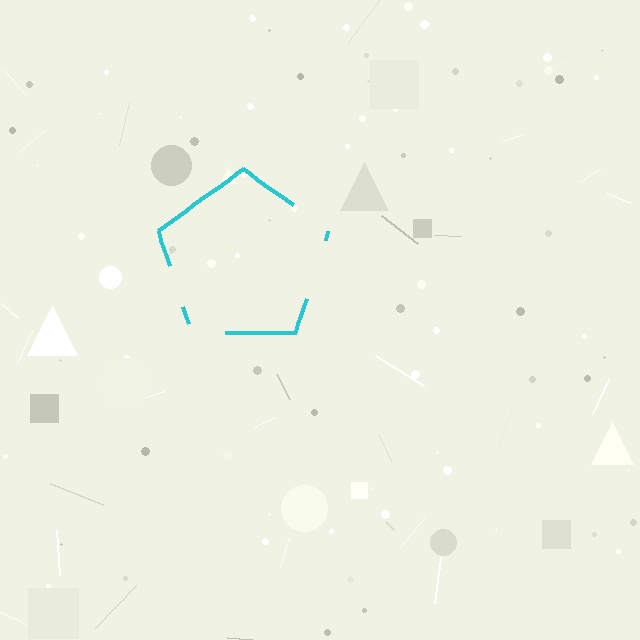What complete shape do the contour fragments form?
The contour fragments form a pentagon.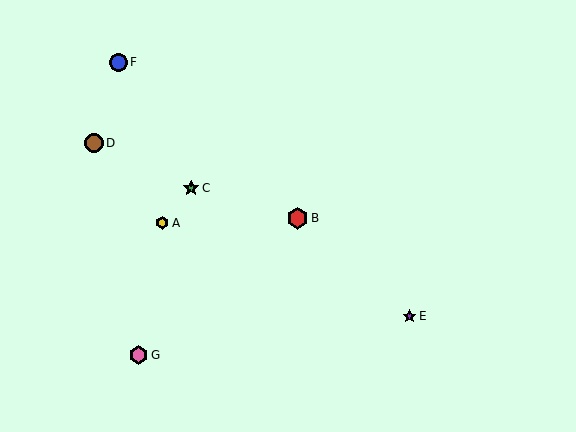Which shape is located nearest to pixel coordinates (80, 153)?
The brown circle (labeled D) at (94, 143) is nearest to that location.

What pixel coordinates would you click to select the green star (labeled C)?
Click at (191, 188) to select the green star C.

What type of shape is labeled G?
Shape G is a pink hexagon.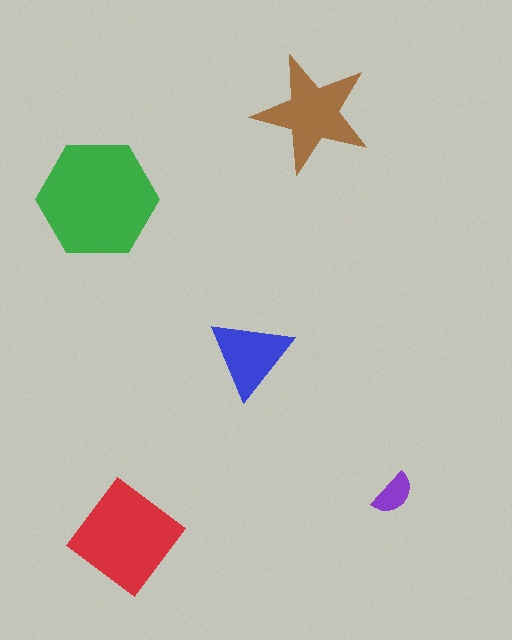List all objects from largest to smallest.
The green hexagon, the red diamond, the brown star, the blue triangle, the purple semicircle.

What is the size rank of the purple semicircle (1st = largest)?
5th.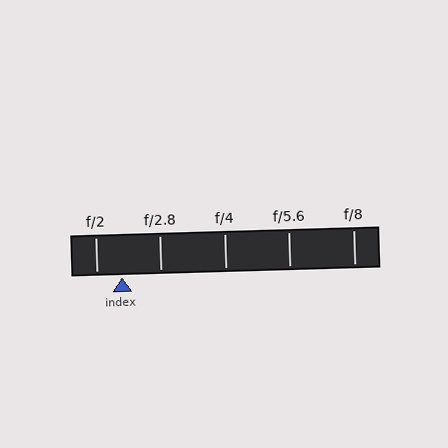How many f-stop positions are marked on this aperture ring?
There are 5 f-stop positions marked.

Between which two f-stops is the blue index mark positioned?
The index mark is between f/2 and f/2.8.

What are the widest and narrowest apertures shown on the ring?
The widest aperture shown is f/2 and the narrowest is f/8.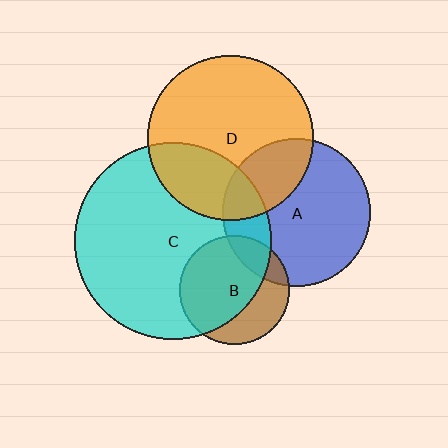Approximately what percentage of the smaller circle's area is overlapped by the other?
Approximately 20%.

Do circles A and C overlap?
Yes.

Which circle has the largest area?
Circle C (cyan).